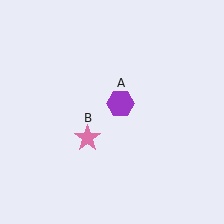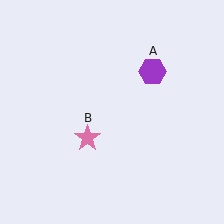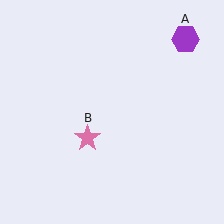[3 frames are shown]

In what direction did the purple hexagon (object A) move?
The purple hexagon (object A) moved up and to the right.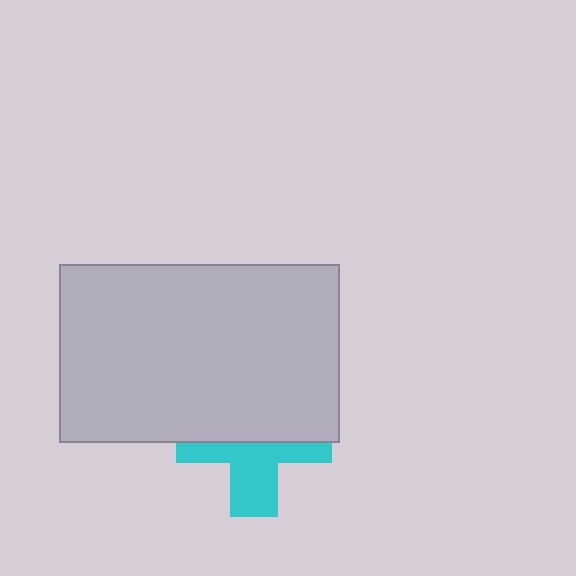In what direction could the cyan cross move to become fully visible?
The cyan cross could move down. That would shift it out from behind the light gray rectangle entirely.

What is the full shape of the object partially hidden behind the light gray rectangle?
The partially hidden object is a cyan cross.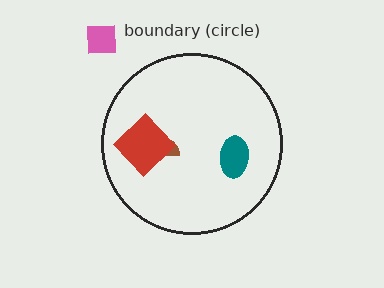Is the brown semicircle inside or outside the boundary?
Inside.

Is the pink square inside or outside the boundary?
Outside.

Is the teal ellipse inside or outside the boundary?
Inside.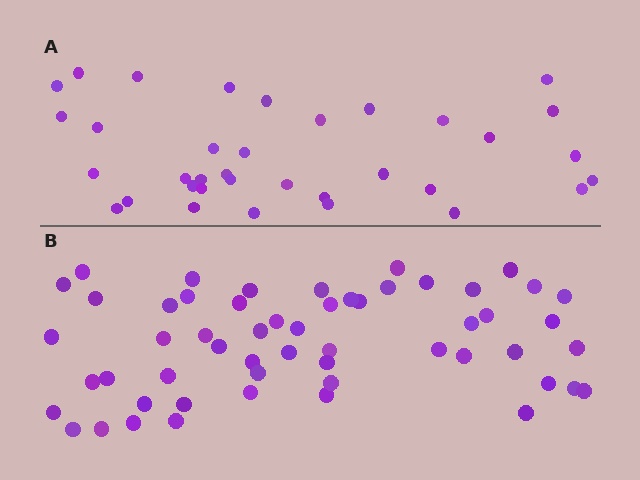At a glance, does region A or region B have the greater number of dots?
Region B (the bottom region) has more dots.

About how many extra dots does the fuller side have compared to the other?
Region B has approximately 20 more dots than region A.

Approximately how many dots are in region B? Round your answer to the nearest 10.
About 60 dots. (The exact count is 55, which rounds to 60.)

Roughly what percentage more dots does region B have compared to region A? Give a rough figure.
About 55% more.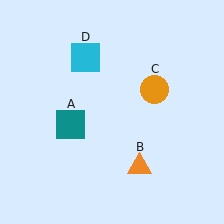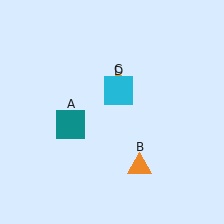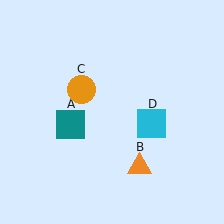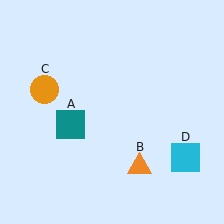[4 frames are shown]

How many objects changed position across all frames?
2 objects changed position: orange circle (object C), cyan square (object D).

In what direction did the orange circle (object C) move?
The orange circle (object C) moved left.